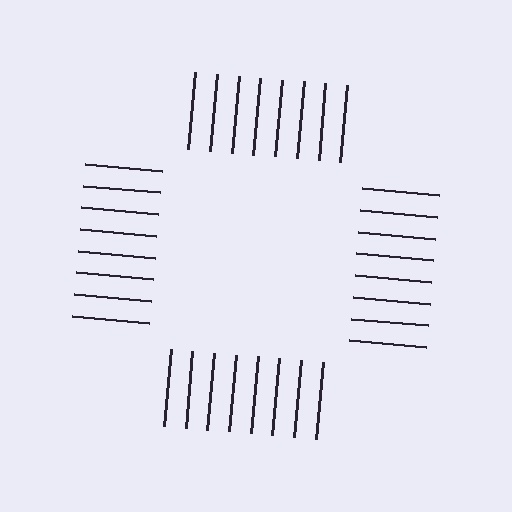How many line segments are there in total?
32 — 8 along each of the 4 edges.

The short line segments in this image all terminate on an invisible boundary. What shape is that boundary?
An illusory square — the line segments terminate on its edges but no continuous stroke is drawn.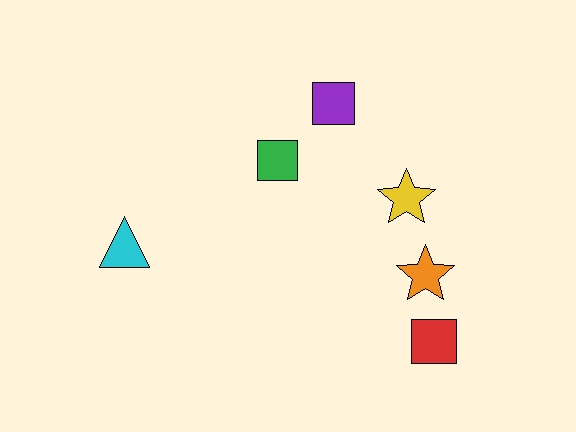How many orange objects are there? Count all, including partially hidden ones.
There is 1 orange object.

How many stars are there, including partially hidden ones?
There are 2 stars.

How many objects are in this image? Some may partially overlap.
There are 6 objects.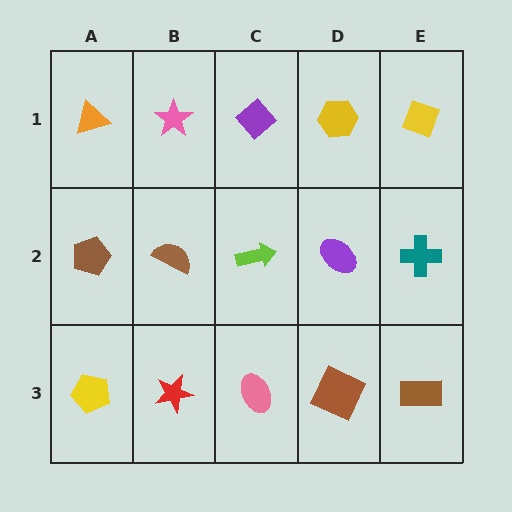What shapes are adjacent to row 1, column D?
A purple ellipse (row 2, column D), a purple diamond (row 1, column C), a yellow diamond (row 1, column E).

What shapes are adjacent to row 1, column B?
A brown semicircle (row 2, column B), an orange triangle (row 1, column A), a purple diamond (row 1, column C).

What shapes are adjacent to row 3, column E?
A teal cross (row 2, column E), a brown square (row 3, column D).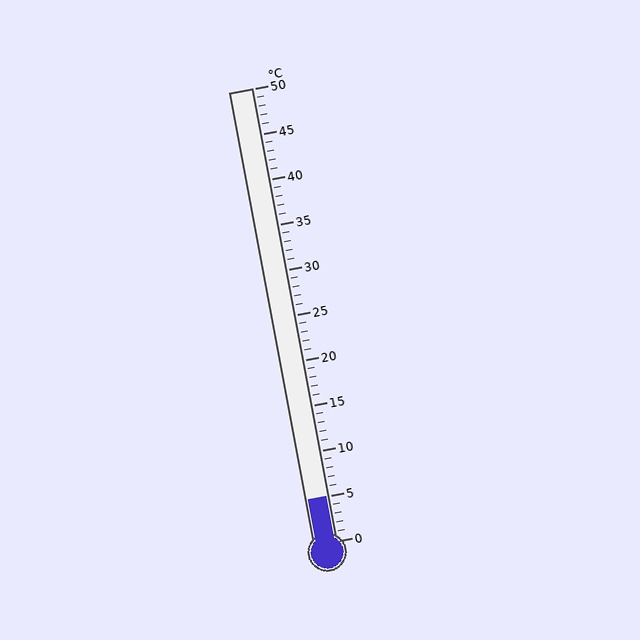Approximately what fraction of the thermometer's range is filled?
The thermometer is filled to approximately 10% of its range.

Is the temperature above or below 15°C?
The temperature is below 15°C.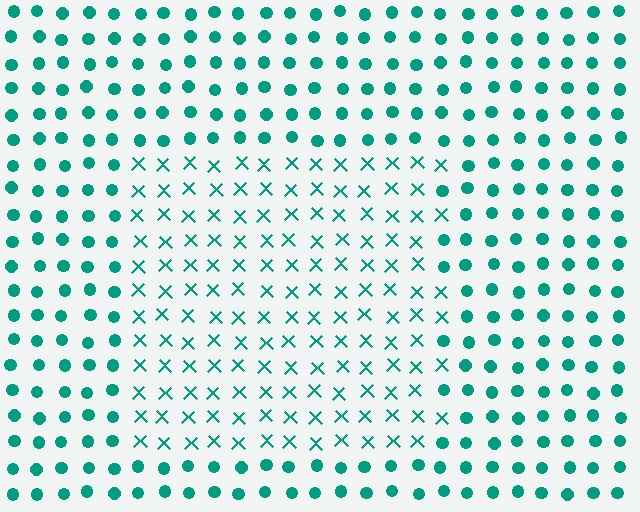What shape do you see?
I see a rectangle.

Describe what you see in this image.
The image is filled with small teal elements arranged in a uniform grid. A rectangle-shaped region contains X marks, while the surrounding area contains circles. The boundary is defined purely by the change in element shape.